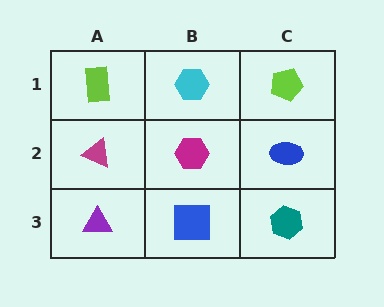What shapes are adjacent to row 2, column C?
A lime pentagon (row 1, column C), a teal hexagon (row 3, column C), a magenta hexagon (row 2, column B).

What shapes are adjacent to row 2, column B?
A cyan hexagon (row 1, column B), a blue square (row 3, column B), a magenta triangle (row 2, column A), a blue ellipse (row 2, column C).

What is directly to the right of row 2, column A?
A magenta hexagon.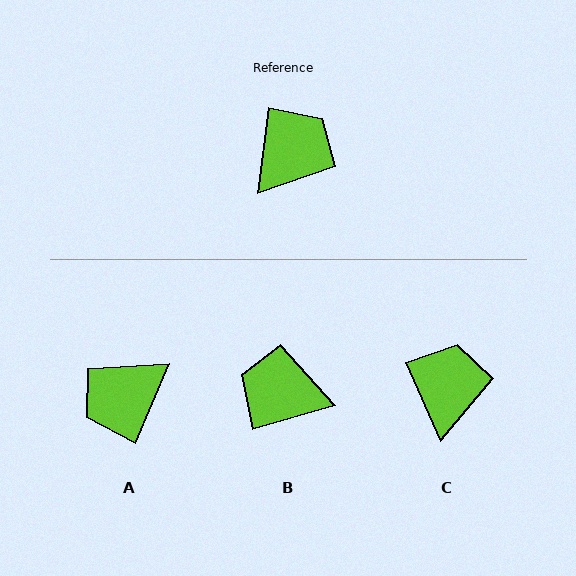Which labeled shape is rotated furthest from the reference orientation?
A, about 163 degrees away.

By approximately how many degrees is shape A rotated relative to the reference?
Approximately 163 degrees counter-clockwise.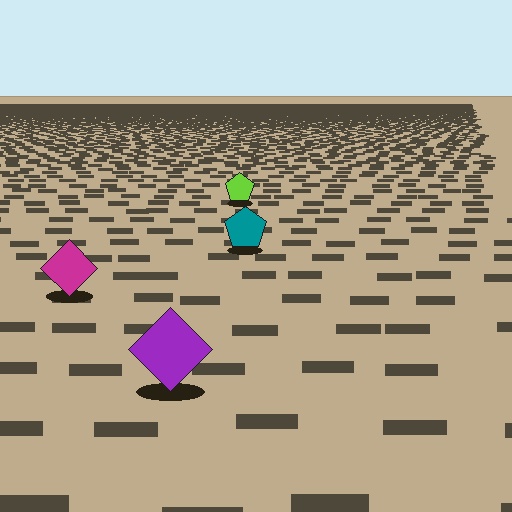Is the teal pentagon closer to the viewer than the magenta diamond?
No. The magenta diamond is closer — you can tell from the texture gradient: the ground texture is coarser near it.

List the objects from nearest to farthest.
From nearest to farthest: the purple diamond, the magenta diamond, the teal pentagon, the lime pentagon.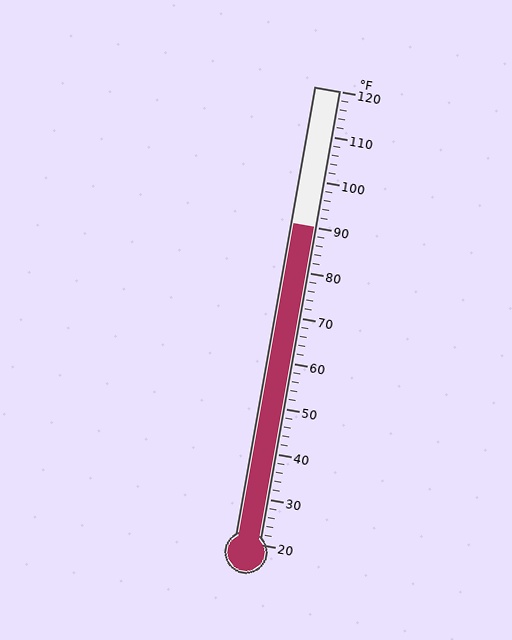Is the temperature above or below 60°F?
The temperature is above 60°F.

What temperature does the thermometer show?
The thermometer shows approximately 90°F.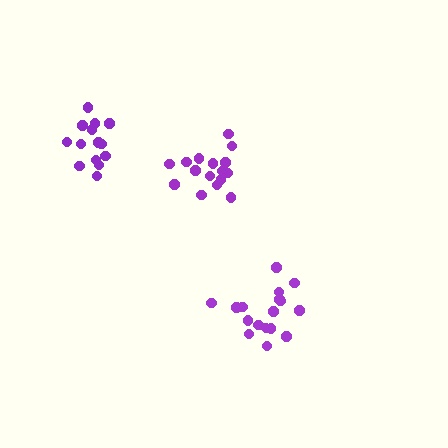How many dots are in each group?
Group 1: 14 dots, Group 2: 17 dots, Group 3: 16 dots (47 total).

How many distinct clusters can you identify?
There are 3 distinct clusters.